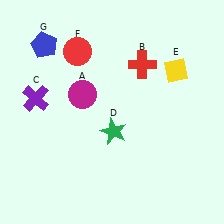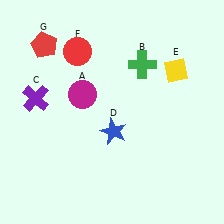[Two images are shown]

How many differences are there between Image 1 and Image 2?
There are 3 differences between the two images.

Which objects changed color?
B changed from red to green. D changed from green to blue. G changed from blue to red.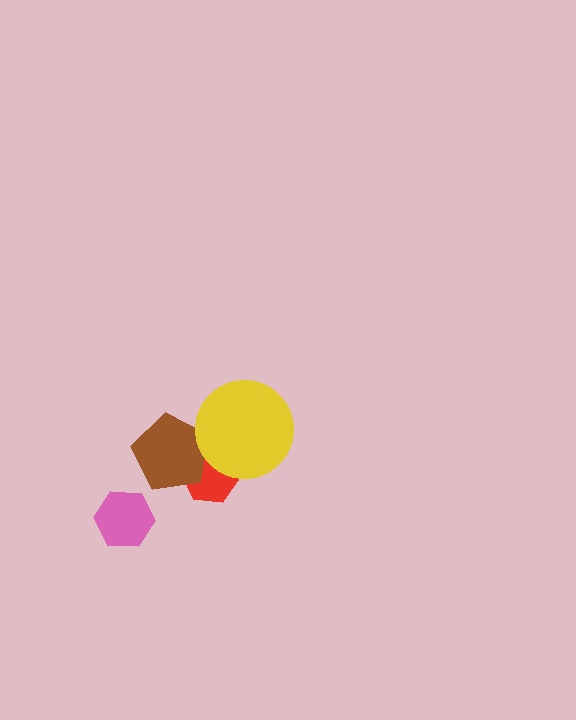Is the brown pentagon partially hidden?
Yes, it is partially covered by another shape.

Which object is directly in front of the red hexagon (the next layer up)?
The brown pentagon is directly in front of the red hexagon.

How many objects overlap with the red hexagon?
2 objects overlap with the red hexagon.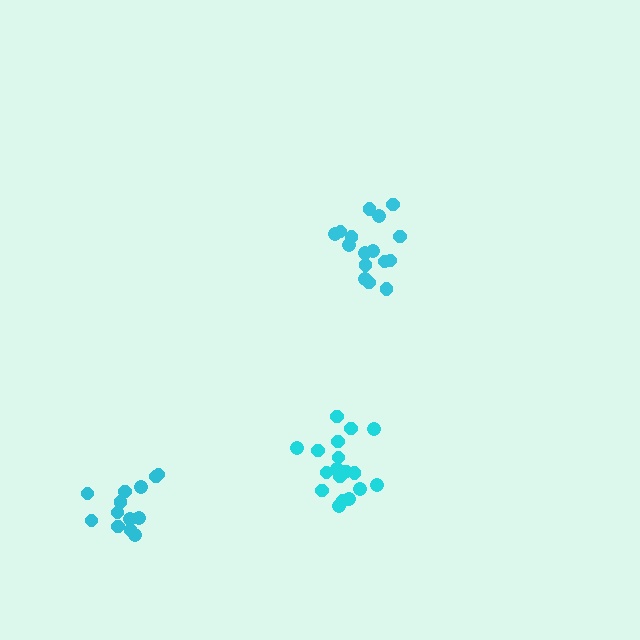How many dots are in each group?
Group 1: 16 dots, Group 2: 13 dots, Group 3: 18 dots (47 total).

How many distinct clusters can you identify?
There are 3 distinct clusters.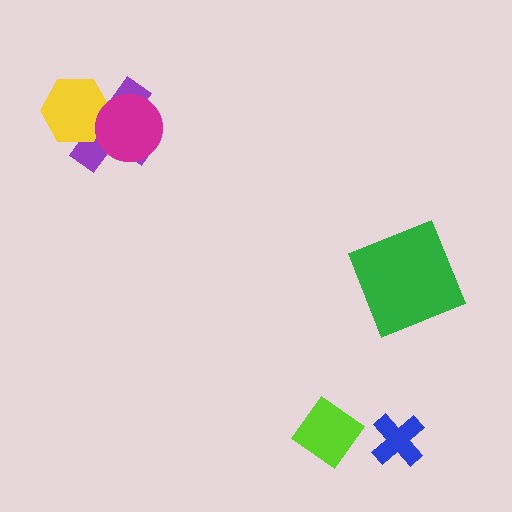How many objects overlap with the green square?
0 objects overlap with the green square.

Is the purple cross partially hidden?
Yes, it is partially covered by another shape.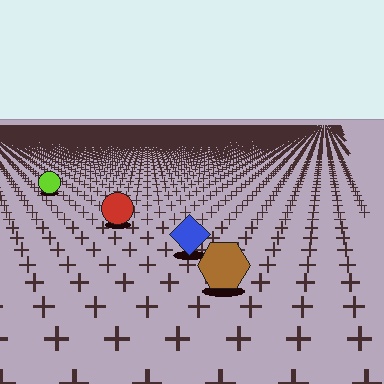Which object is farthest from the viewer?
The lime circle is farthest from the viewer. It appears smaller and the ground texture around it is denser.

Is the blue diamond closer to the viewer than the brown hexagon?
No. The brown hexagon is closer — you can tell from the texture gradient: the ground texture is coarser near it.